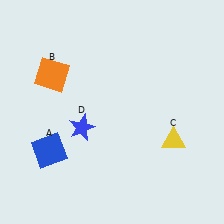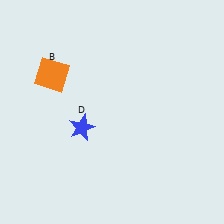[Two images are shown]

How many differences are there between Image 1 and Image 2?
There are 2 differences between the two images.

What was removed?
The yellow triangle (C), the blue square (A) were removed in Image 2.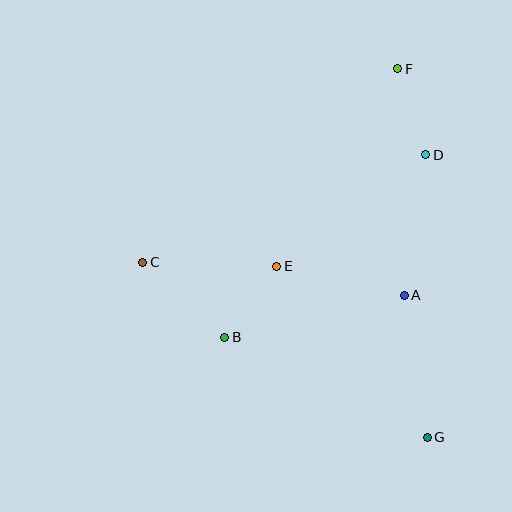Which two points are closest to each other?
Points B and E are closest to each other.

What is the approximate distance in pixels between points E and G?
The distance between E and G is approximately 228 pixels.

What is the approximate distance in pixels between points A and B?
The distance between A and B is approximately 185 pixels.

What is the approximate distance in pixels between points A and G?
The distance between A and G is approximately 144 pixels.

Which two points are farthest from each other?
Points F and G are farthest from each other.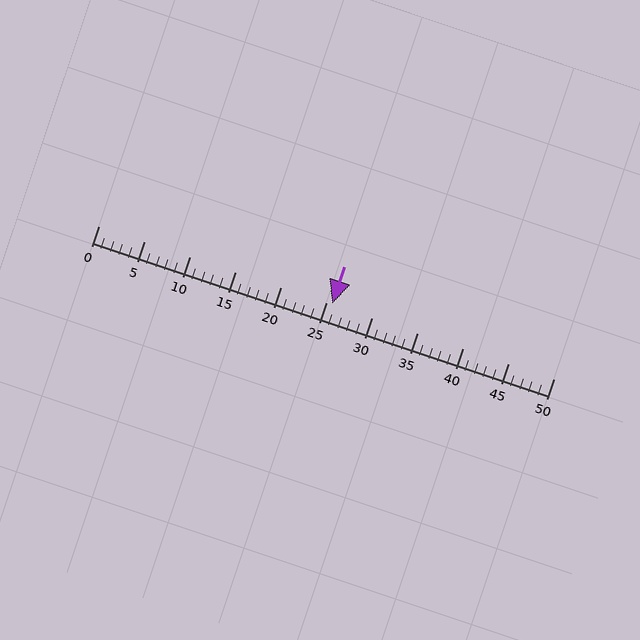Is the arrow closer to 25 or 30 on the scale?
The arrow is closer to 25.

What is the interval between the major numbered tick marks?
The major tick marks are spaced 5 units apart.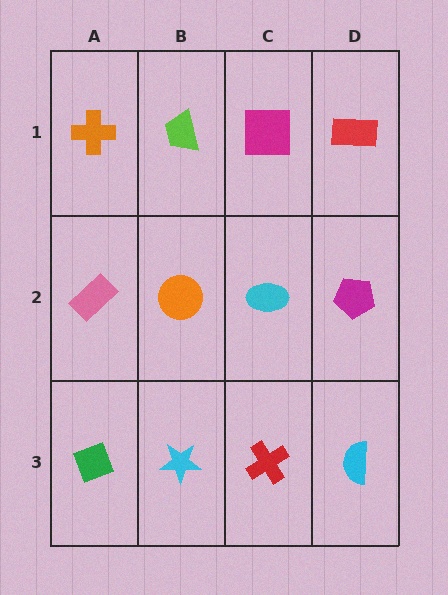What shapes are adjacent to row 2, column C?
A magenta square (row 1, column C), a red cross (row 3, column C), an orange circle (row 2, column B), a magenta pentagon (row 2, column D).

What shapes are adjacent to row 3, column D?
A magenta pentagon (row 2, column D), a red cross (row 3, column C).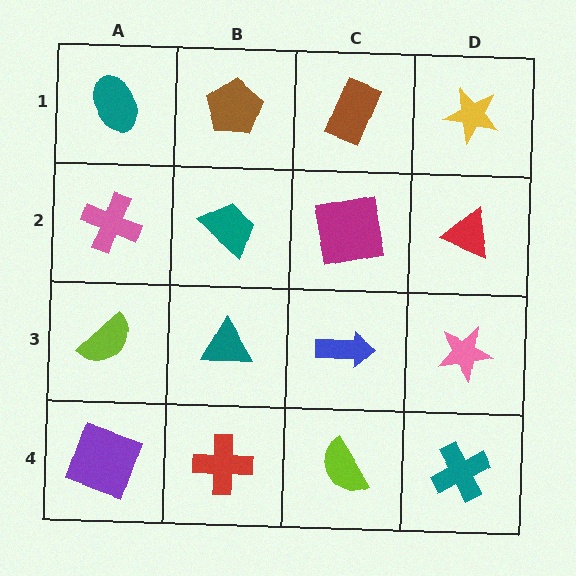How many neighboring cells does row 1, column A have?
2.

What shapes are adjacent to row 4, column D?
A pink star (row 3, column D), a lime semicircle (row 4, column C).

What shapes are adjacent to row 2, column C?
A brown rectangle (row 1, column C), a blue arrow (row 3, column C), a teal trapezoid (row 2, column B), a red triangle (row 2, column D).